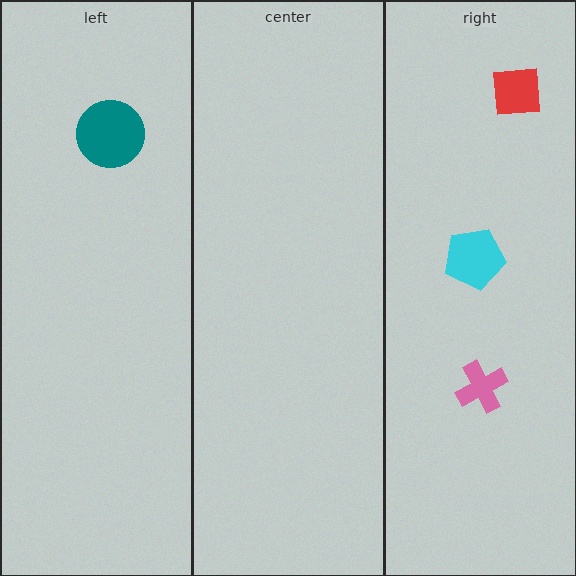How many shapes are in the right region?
3.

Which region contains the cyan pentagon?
The right region.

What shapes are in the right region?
The cyan pentagon, the red square, the pink cross.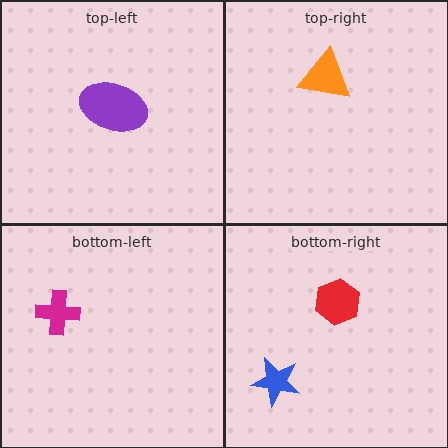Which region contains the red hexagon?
The bottom-right region.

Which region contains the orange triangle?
The top-right region.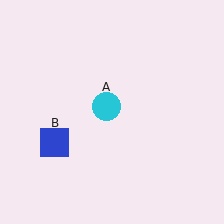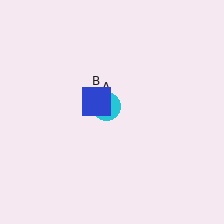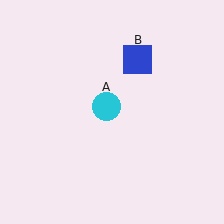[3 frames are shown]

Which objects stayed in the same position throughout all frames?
Cyan circle (object A) remained stationary.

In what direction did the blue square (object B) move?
The blue square (object B) moved up and to the right.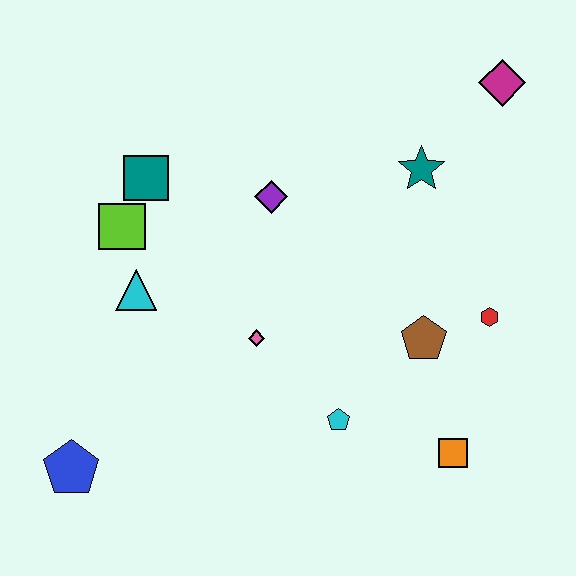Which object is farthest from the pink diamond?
The magenta diamond is farthest from the pink diamond.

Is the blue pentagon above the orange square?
No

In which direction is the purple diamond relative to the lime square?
The purple diamond is to the right of the lime square.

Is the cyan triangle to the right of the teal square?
No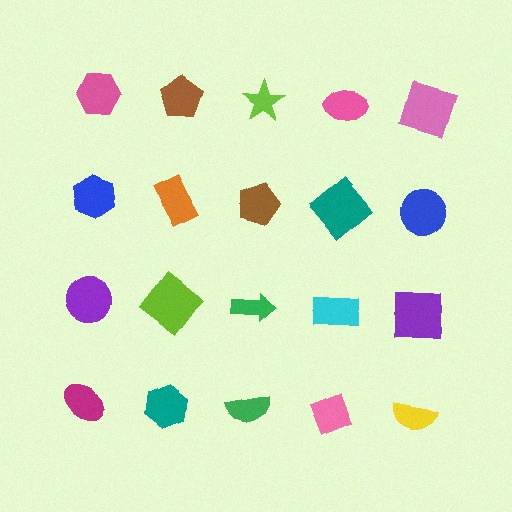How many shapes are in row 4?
5 shapes.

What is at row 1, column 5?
A pink square.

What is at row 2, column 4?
A teal diamond.